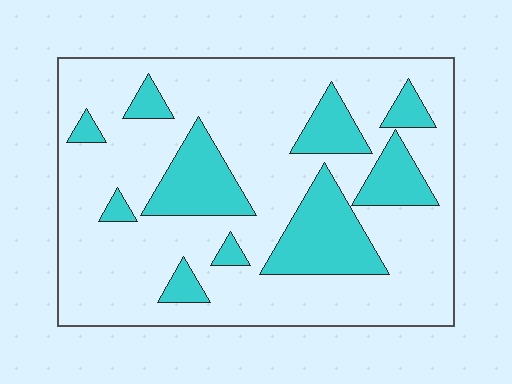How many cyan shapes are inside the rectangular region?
10.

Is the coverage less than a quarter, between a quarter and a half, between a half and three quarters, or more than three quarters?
Less than a quarter.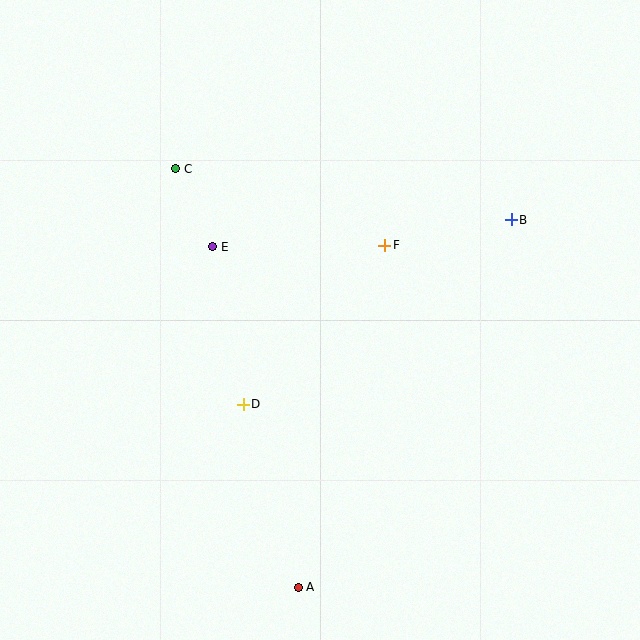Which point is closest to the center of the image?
Point F at (385, 245) is closest to the center.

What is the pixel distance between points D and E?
The distance between D and E is 160 pixels.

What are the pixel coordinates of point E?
Point E is at (213, 247).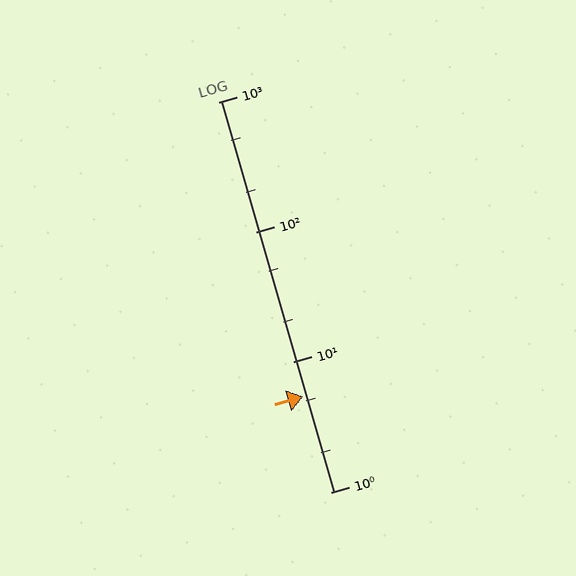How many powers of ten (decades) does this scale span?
The scale spans 3 decades, from 1 to 1000.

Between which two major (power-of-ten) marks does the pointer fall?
The pointer is between 1 and 10.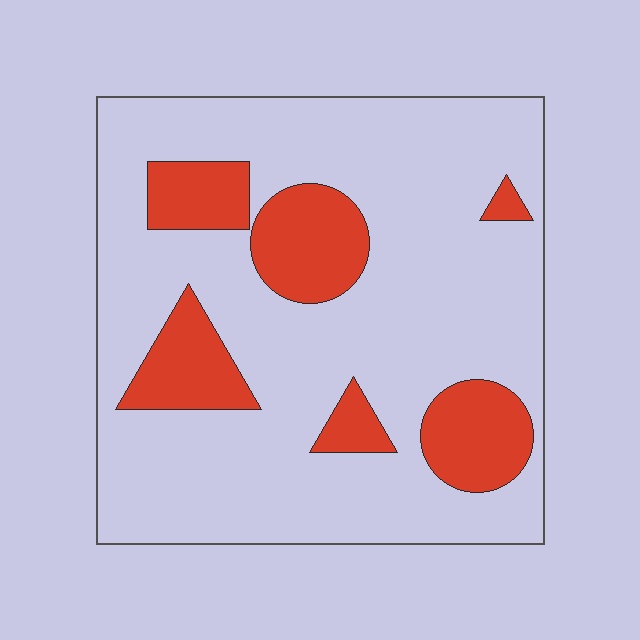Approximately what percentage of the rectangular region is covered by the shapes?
Approximately 20%.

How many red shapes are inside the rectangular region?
6.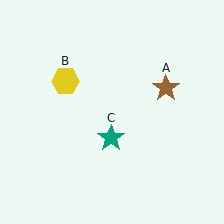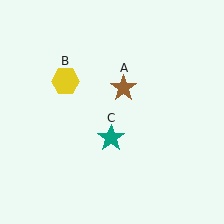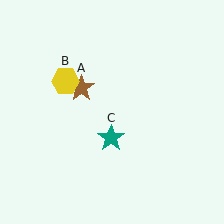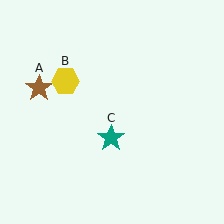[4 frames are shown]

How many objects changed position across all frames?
1 object changed position: brown star (object A).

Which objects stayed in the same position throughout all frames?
Yellow hexagon (object B) and teal star (object C) remained stationary.